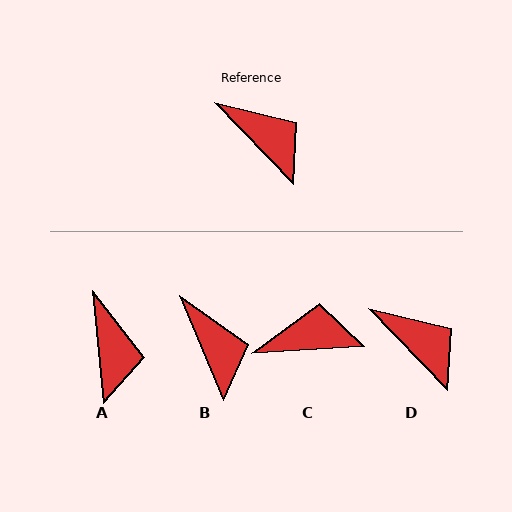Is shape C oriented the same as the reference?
No, it is off by about 50 degrees.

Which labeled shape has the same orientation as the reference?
D.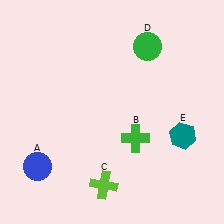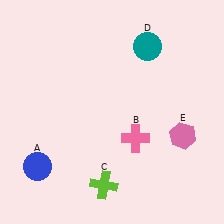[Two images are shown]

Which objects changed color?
B changed from green to pink. D changed from green to teal. E changed from teal to pink.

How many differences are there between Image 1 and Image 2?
There are 3 differences between the two images.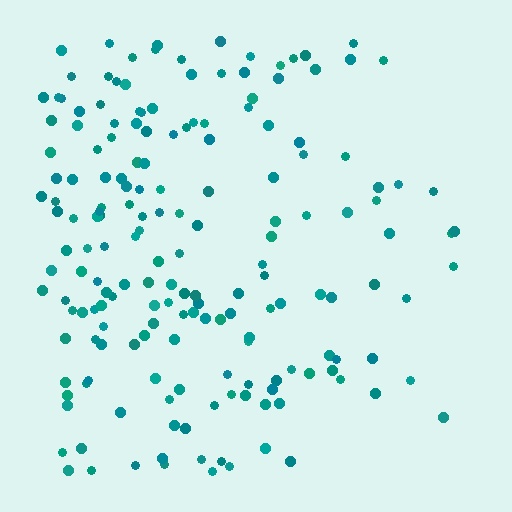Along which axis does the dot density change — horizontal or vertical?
Horizontal.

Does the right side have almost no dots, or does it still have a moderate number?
Still a moderate number, just noticeably fewer than the left.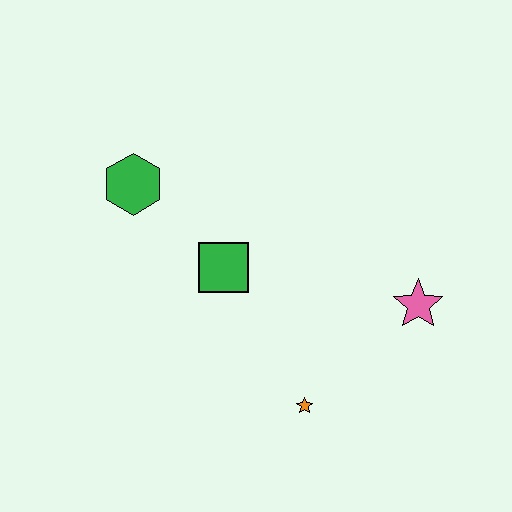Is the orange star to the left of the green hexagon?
No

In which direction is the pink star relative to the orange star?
The pink star is to the right of the orange star.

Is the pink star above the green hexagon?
No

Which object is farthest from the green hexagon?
The pink star is farthest from the green hexagon.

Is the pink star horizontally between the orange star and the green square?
No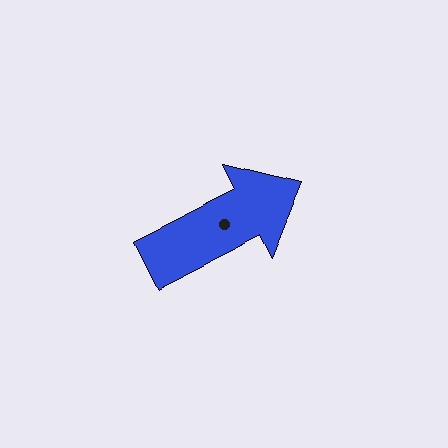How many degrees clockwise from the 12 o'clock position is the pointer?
Approximately 63 degrees.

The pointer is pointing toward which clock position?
Roughly 2 o'clock.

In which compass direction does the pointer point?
Northeast.